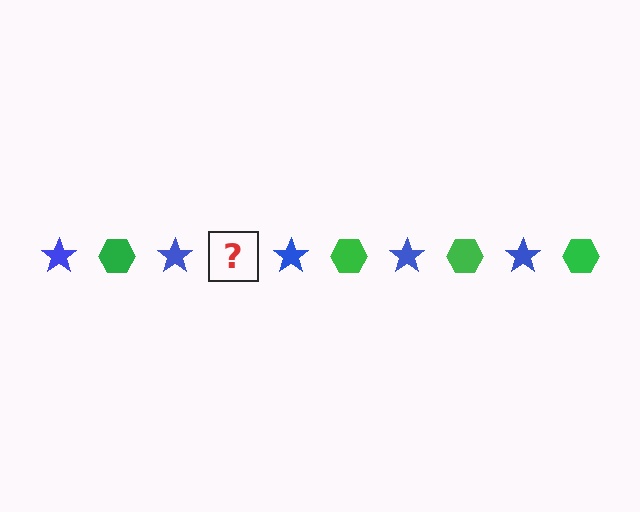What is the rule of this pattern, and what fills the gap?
The rule is that the pattern alternates between blue star and green hexagon. The gap should be filled with a green hexagon.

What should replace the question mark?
The question mark should be replaced with a green hexagon.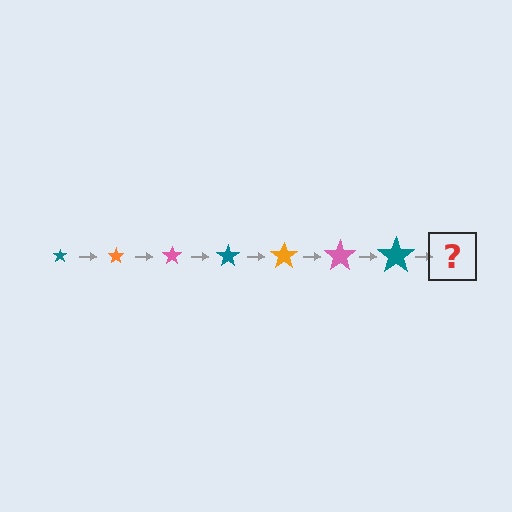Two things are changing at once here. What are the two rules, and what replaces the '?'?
The two rules are that the star grows larger each step and the color cycles through teal, orange, and pink. The '?' should be an orange star, larger than the previous one.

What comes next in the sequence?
The next element should be an orange star, larger than the previous one.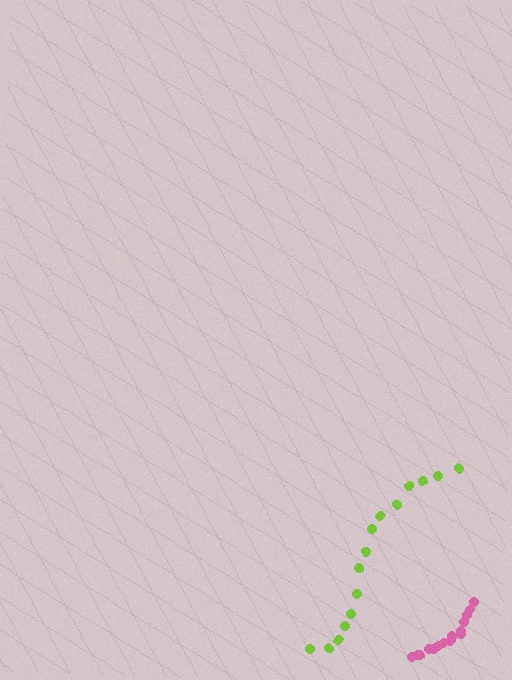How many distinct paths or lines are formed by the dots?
There are 2 distinct paths.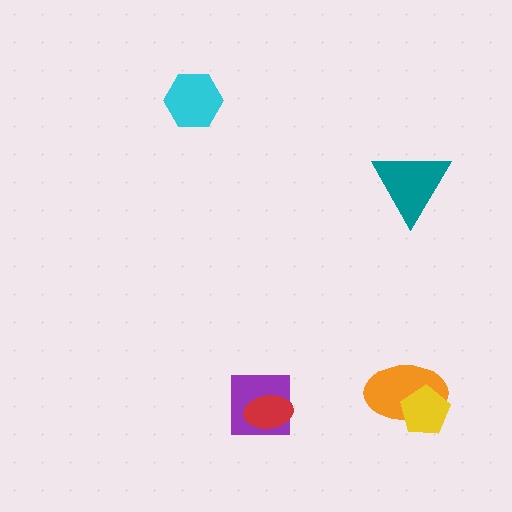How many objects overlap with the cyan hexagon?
0 objects overlap with the cyan hexagon.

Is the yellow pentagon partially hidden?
No, no other shape covers it.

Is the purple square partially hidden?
Yes, it is partially covered by another shape.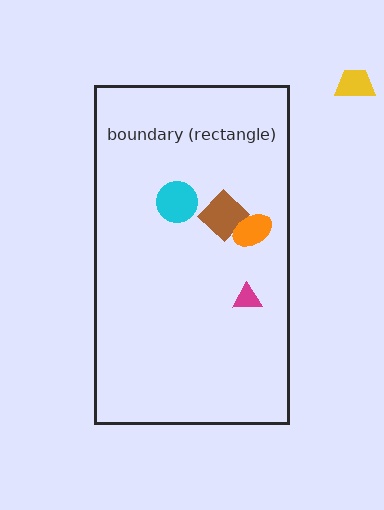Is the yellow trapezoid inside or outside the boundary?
Outside.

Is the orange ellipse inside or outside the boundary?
Inside.